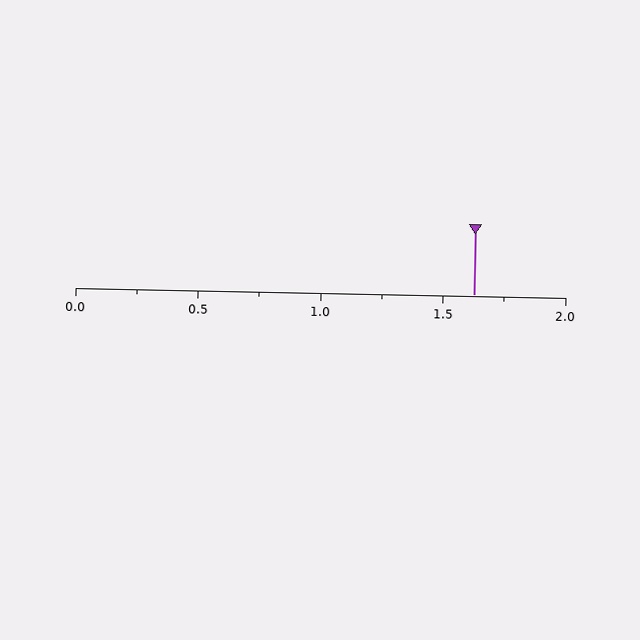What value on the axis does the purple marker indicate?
The marker indicates approximately 1.62.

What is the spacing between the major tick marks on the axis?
The major ticks are spaced 0.5 apart.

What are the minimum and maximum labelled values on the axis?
The axis runs from 0.0 to 2.0.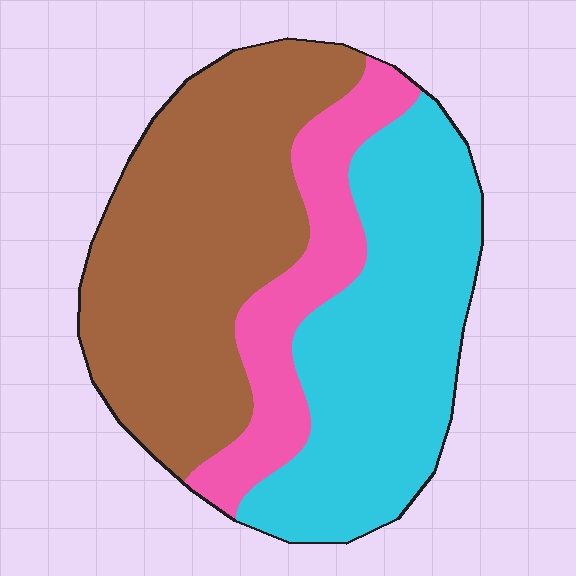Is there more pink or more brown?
Brown.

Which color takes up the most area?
Brown, at roughly 45%.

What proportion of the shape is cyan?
Cyan takes up between a quarter and a half of the shape.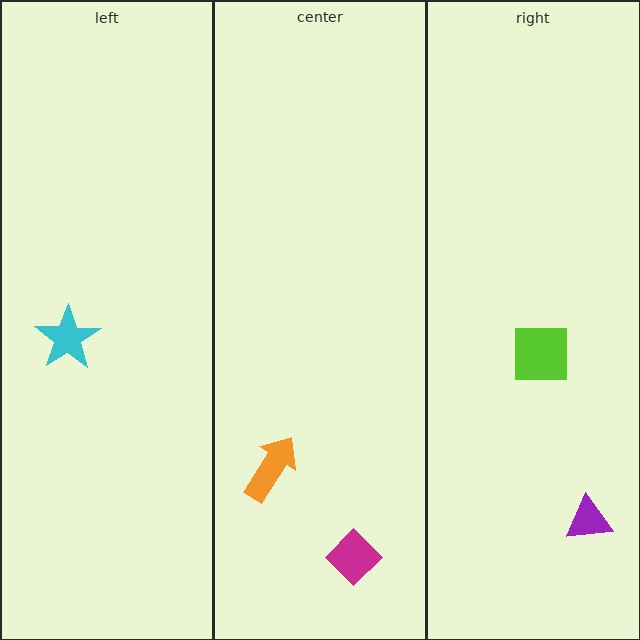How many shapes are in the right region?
2.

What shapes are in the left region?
The cyan star.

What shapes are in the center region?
The orange arrow, the magenta diamond.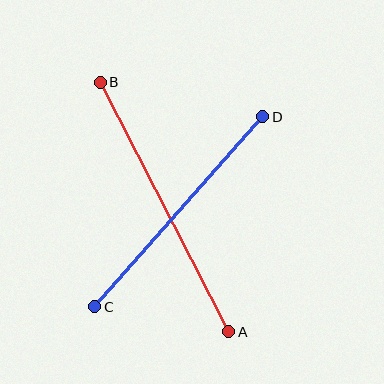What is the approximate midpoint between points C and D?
The midpoint is at approximately (179, 212) pixels.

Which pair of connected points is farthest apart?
Points A and B are farthest apart.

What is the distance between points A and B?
The distance is approximately 281 pixels.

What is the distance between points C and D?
The distance is approximately 254 pixels.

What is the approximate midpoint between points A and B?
The midpoint is at approximately (164, 207) pixels.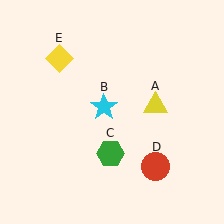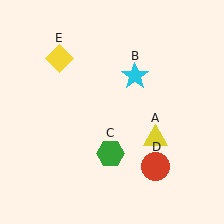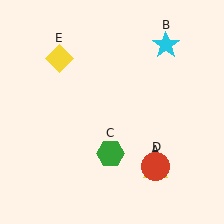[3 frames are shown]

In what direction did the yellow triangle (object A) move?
The yellow triangle (object A) moved down.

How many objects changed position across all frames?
2 objects changed position: yellow triangle (object A), cyan star (object B).